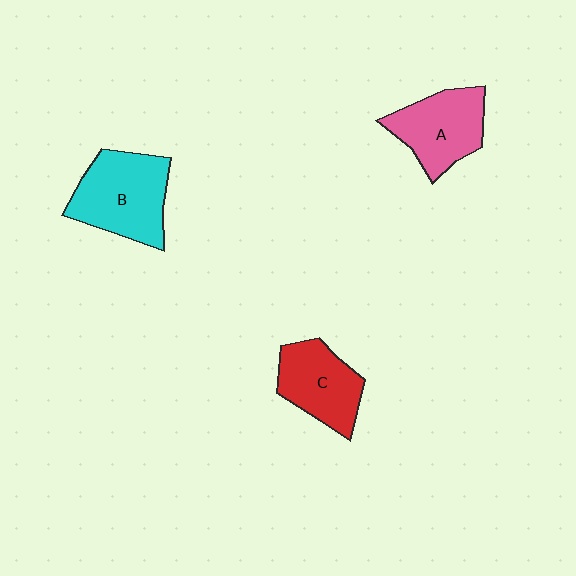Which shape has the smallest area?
Shape C (red).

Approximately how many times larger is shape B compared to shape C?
Approximately 1.3 times.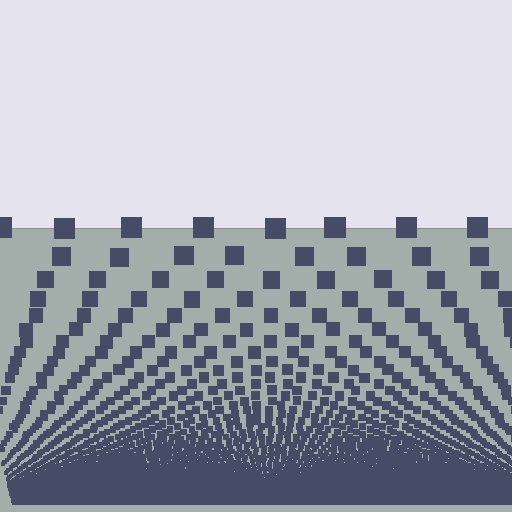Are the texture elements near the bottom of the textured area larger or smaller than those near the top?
Smaller. The gradient is inverted — elements near the bottom are smaller and denser.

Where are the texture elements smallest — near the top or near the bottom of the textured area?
Near the bottom.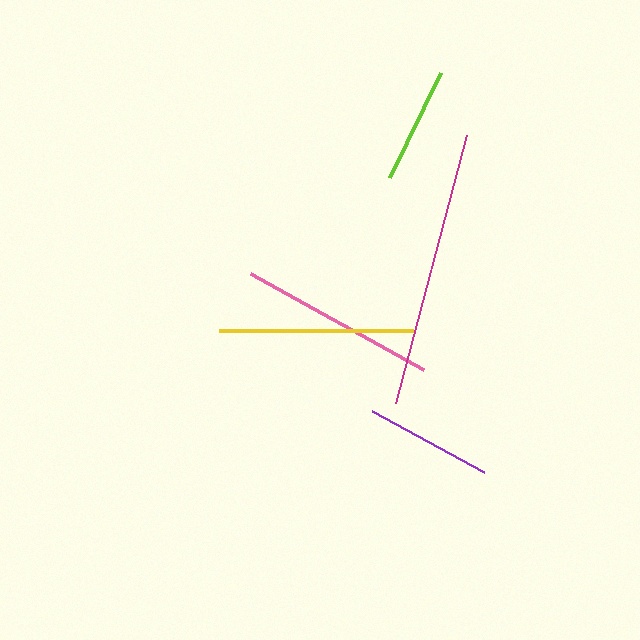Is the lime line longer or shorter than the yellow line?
The yellow line is longer than the lime line.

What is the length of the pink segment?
The pink segment is approximately 198 pixels long.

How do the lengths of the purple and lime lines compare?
The purple and lime lines are approximately the same length.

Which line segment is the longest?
The magenta line is the longest at approximately 278 pixels.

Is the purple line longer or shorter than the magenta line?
The magenta line is longer than the purple line.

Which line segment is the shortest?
The lime line is the shortest at approximately 117 pixels.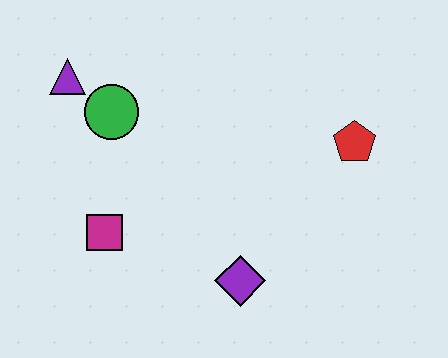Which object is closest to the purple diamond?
The magenta square is closest to the purple diamond.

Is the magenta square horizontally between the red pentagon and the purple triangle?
Yes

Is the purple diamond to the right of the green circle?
Yes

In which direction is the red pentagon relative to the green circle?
The red pentagon is to the right of the green circle.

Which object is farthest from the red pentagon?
The purple triangle is farthest from the red pentagon.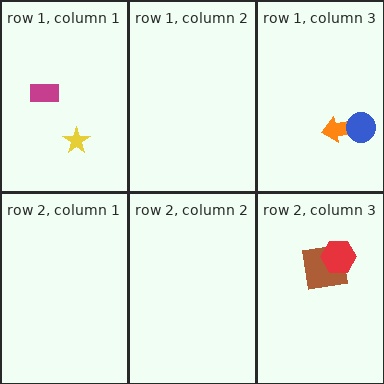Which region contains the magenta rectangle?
The row 1, column 1 region.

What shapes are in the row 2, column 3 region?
The brown square, the red hexagon.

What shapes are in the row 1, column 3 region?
The orange arrow, the blue circle.